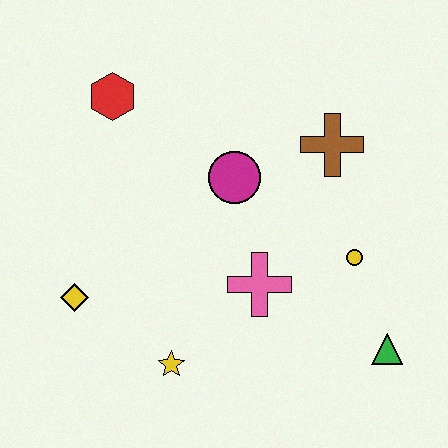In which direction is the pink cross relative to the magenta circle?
The pink cross is below the magenta circle.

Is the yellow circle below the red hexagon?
Yes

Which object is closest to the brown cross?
The magenta circle is closest to the brown cross.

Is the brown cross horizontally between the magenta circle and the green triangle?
Yes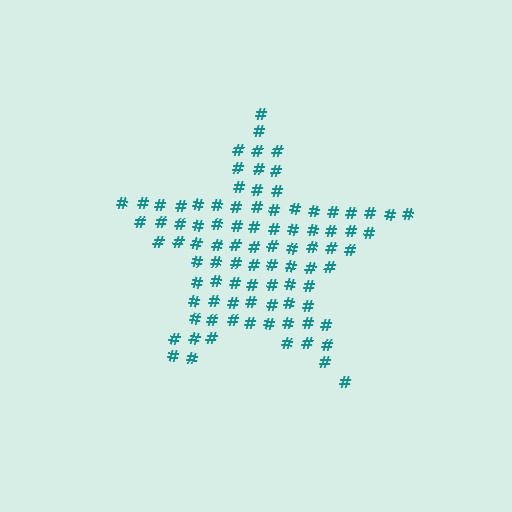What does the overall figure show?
The overall figure shows a star.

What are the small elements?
The small elements are hash symbols.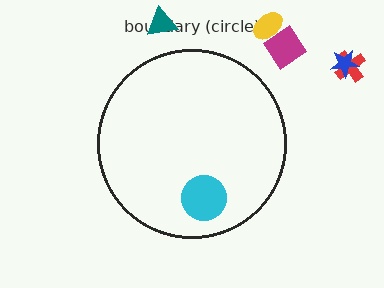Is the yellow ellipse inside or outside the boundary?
Outside.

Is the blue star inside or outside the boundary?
Outside.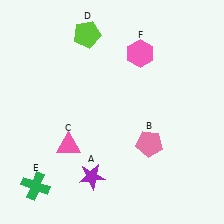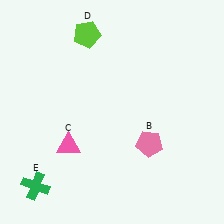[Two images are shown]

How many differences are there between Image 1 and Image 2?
There are 2 differences between the two images.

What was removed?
The purple star (A), the pink hexagon (F) were removed in Image 2.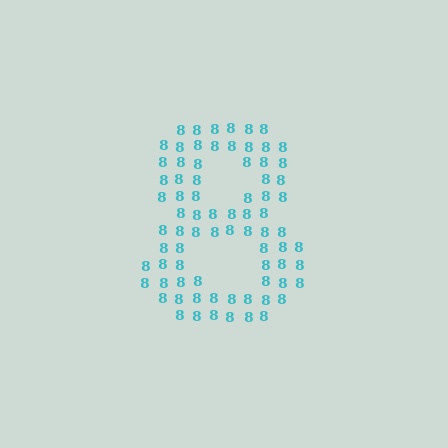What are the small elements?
The small elements are digit 8's.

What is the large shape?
The large shape is the digit 8.